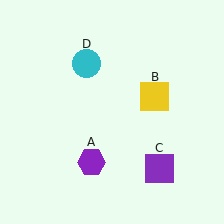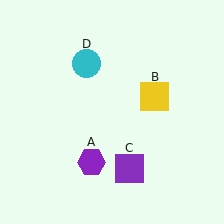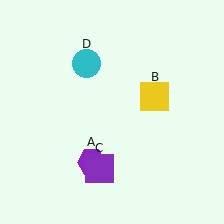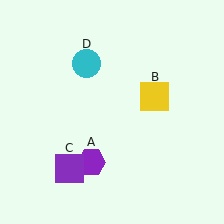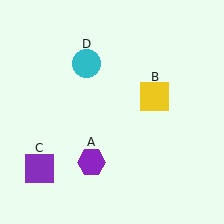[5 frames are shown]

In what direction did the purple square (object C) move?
The purple square (object C) moved left.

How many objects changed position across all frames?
1 object changed position: purple square (object C).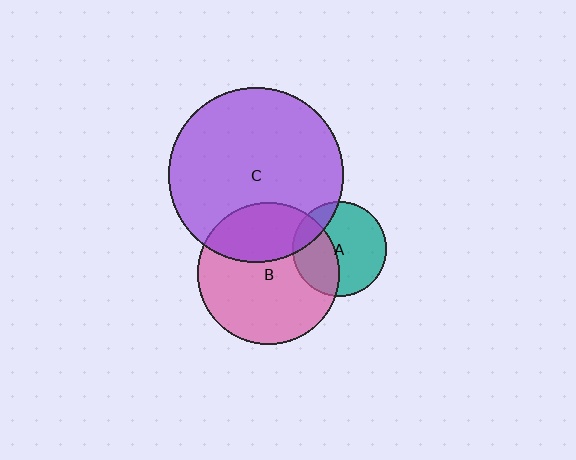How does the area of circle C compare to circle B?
Approximately 1.5 times.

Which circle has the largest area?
Circle C (purple).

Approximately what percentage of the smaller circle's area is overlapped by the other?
Approximately 30%.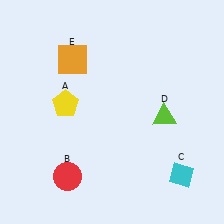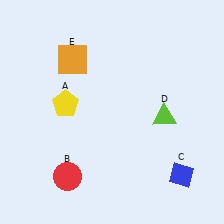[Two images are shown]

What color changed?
The diamond (C) changed from cyan in Image 1 to blue in Image 2.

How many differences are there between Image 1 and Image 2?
There is 1 difference between the two images.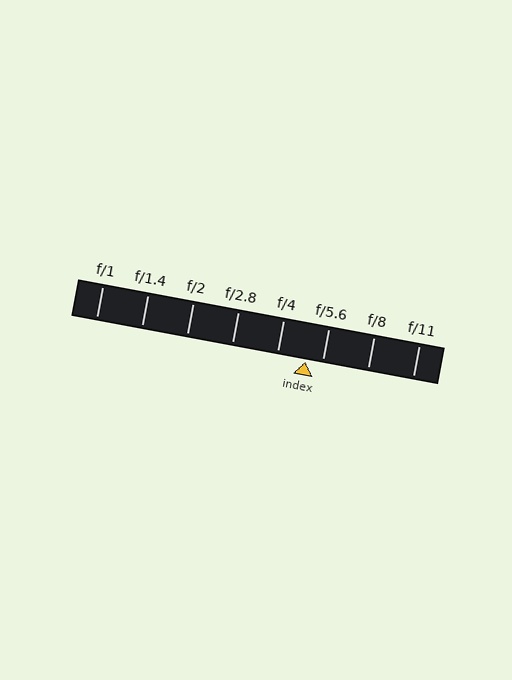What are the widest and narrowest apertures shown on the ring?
The widest aperture shown is f/1 and the narrowest is f/11.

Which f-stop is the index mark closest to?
The index mark is closest to f/5.6.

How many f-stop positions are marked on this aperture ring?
There are 8 f-stop positions marked.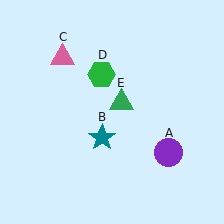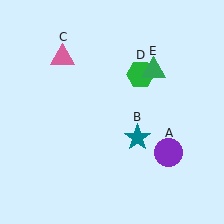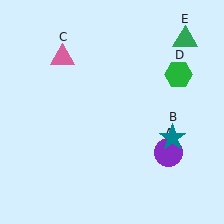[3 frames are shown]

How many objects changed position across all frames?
3 objects changed position: teal star (object B), green hexagon (object D), green triangle (object E).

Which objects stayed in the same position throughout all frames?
Purple circle (object A) and pink triangle (object C) remained stationary.